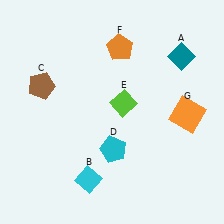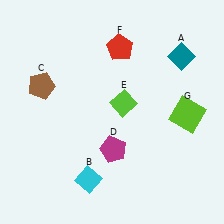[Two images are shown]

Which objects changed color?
D changed from cyan to magenta. F changed from orange to red. G changed from orange to lime.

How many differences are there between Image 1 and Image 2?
There are 3 differences between the two images.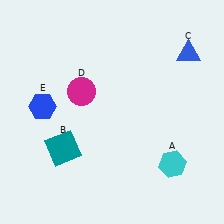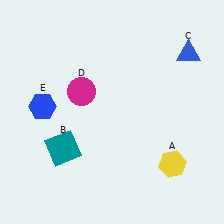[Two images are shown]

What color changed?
The hexagon (A) changed from cyan in Image 1 to yellow in Image 2.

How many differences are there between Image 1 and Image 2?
There is 1 difference between the two images.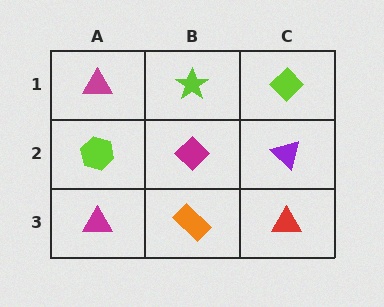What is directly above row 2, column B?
A lime star.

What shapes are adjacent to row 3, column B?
A magenta diamond (row 2, column B), a magenta triangle (row 3, column A), a red triangle (row 3, column C).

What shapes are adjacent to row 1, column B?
A magenta diamond (row 2, column B), a magenta triangle (row 1, column A), a lime diamond (row 1, column C).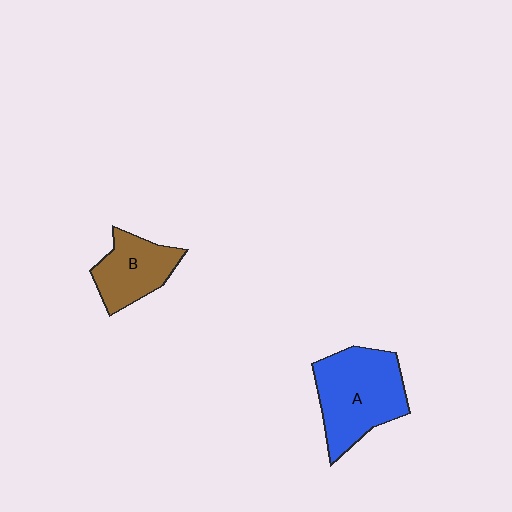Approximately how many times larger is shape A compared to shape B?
Approximately 1.6 times.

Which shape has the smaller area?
Shape B (brown).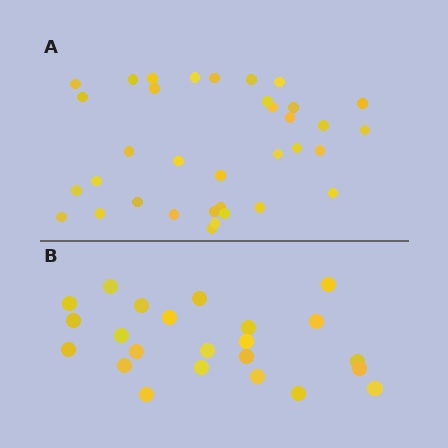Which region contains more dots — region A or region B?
Region A (the top region) has more dots.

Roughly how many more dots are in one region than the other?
Region A has roughly 12 or so more dots than region B.